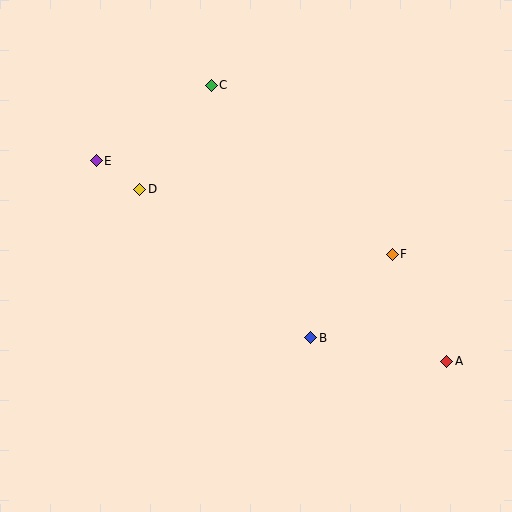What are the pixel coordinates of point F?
Point F is at (392, 254).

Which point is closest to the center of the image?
Point B at (311, 338) is closest to the center.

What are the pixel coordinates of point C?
Point C is at (211, 85).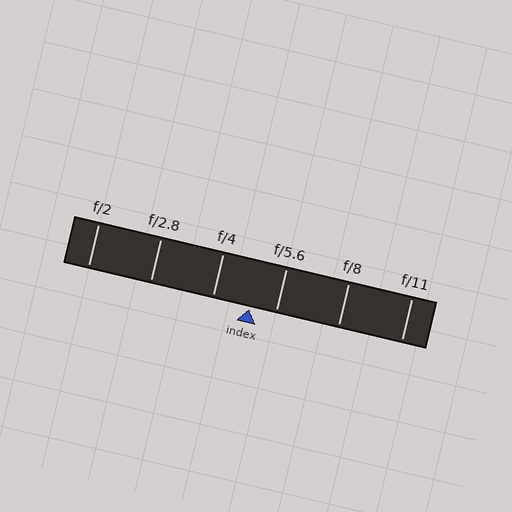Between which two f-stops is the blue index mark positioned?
The index mark is between f/4 and f/5.6.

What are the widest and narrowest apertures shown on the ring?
The widest aperture shown is f/2 and the narrowest is f/11.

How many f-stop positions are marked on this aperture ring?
There are 6 f-stop positions marked.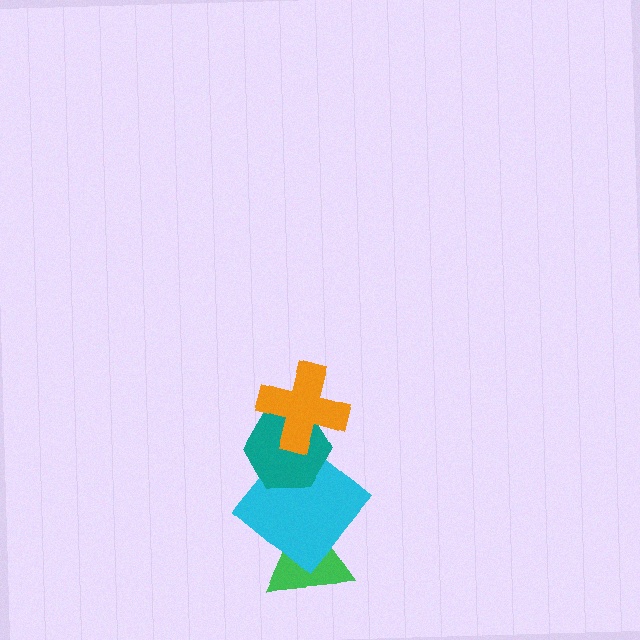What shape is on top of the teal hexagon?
The orange cross is on top of the teal hexagon.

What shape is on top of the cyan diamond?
The teal hexagon is on top of the cyan diamond.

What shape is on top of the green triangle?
The cyan diamond is on top of the green triangle.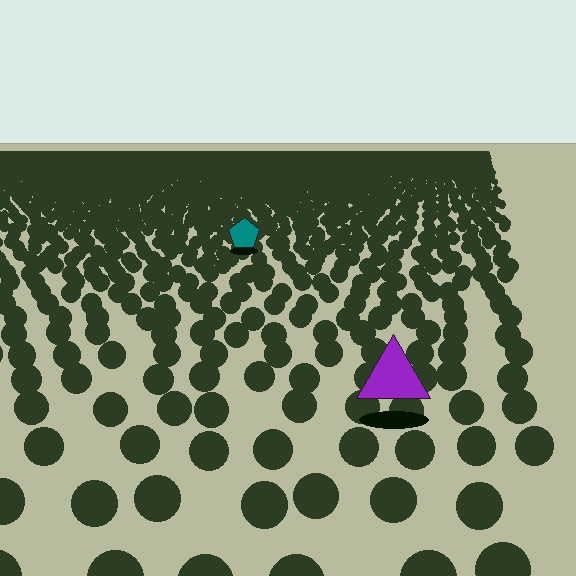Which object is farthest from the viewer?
The teal pentagon is farthest from the viewer. It appears smaller and the ground texture around it is denser.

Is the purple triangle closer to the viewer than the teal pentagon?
Yes. The purple triangle is closer — you can tell from the texture gradient: the ground texture is coarser near it.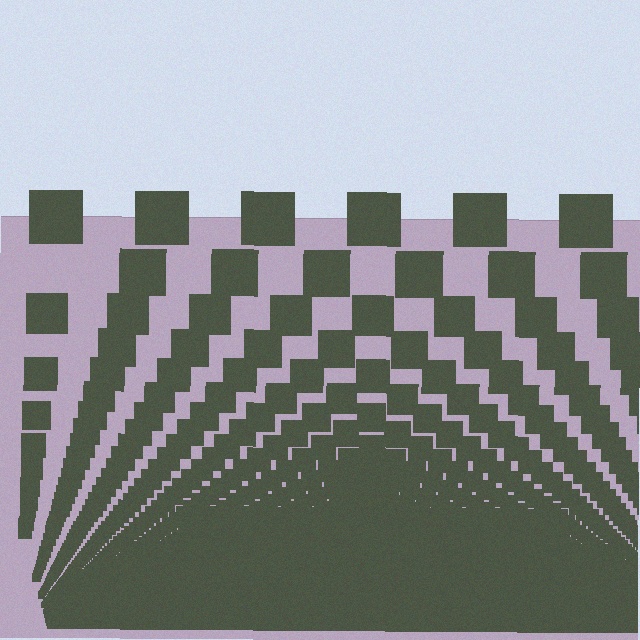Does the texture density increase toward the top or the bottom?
Density increases toward the bottom.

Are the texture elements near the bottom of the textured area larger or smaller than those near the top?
Smaller. The gradient is inverted — elements near the bottom are smaller and denser.